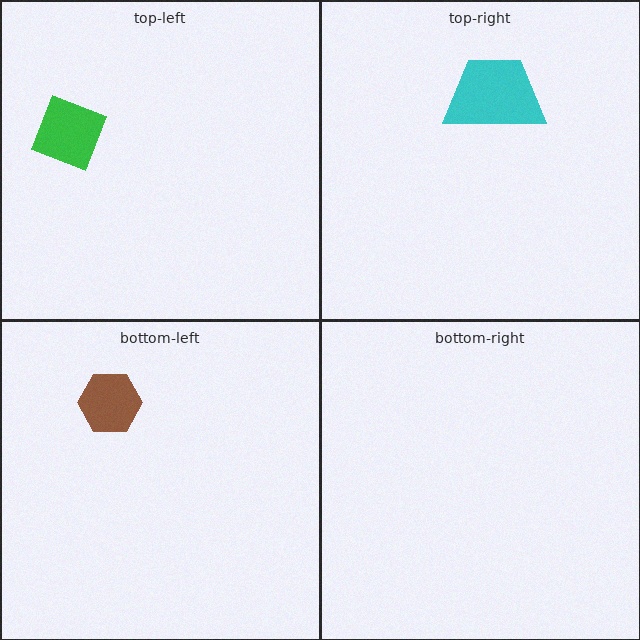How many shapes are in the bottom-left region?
1.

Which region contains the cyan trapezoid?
The top-right region.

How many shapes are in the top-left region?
1.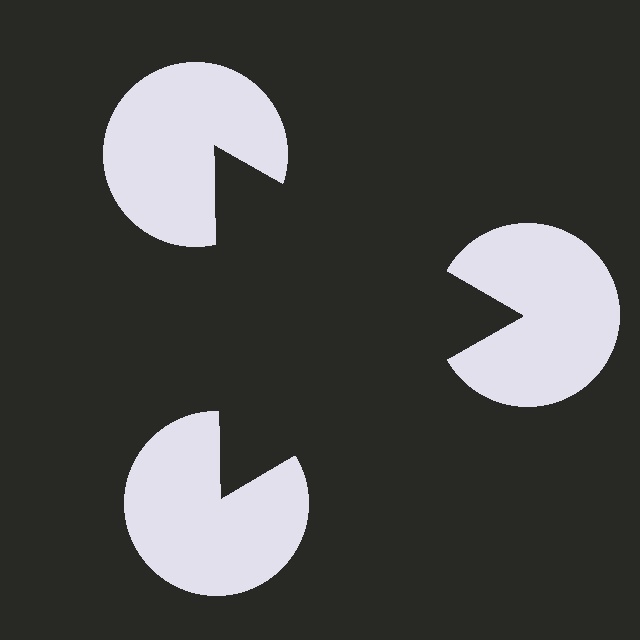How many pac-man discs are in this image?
There are 3 — one at each vertex of the illusory triangle.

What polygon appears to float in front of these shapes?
An illusory triangle — its edges are inferred from the aligned wedge cuts in the pac-man discs, not physically drawn.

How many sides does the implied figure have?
3 sides.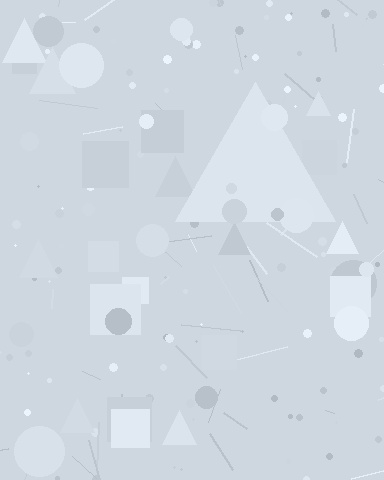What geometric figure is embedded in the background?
A triangle is embedded in the background.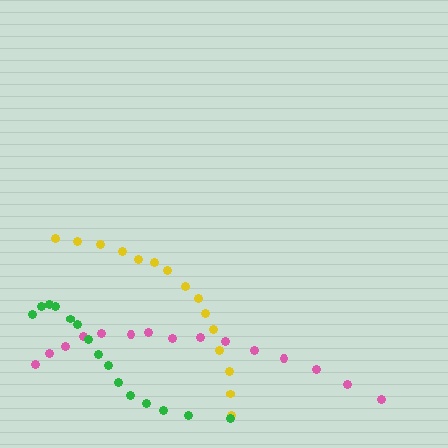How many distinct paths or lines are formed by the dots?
There are 3 distinct paths.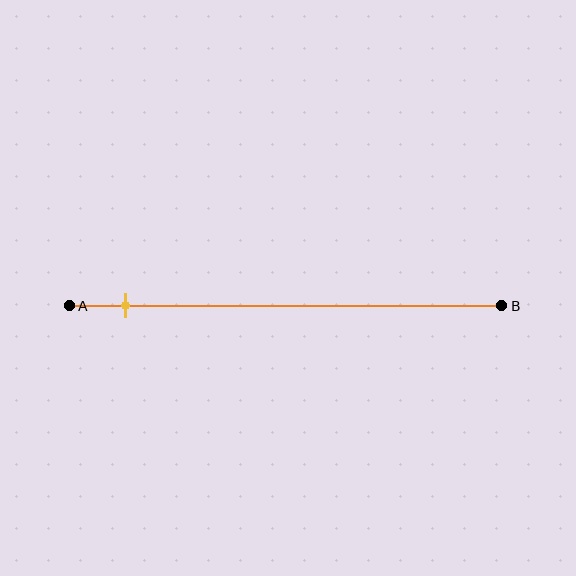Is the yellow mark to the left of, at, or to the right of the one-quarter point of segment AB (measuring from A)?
The yellow mark is to the left of the one-quarter point of segment AB.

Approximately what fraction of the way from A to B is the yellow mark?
The yellow mark is approximately 15% of the way from A to B.